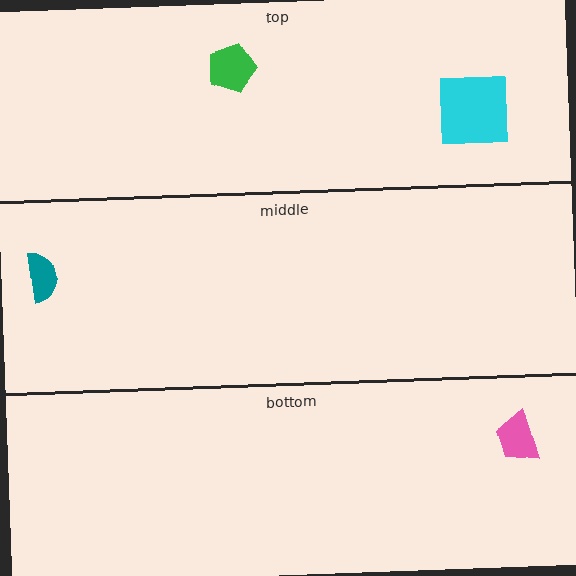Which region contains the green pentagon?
The top region.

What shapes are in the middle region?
The teal semicircle.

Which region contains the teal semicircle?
The middle region.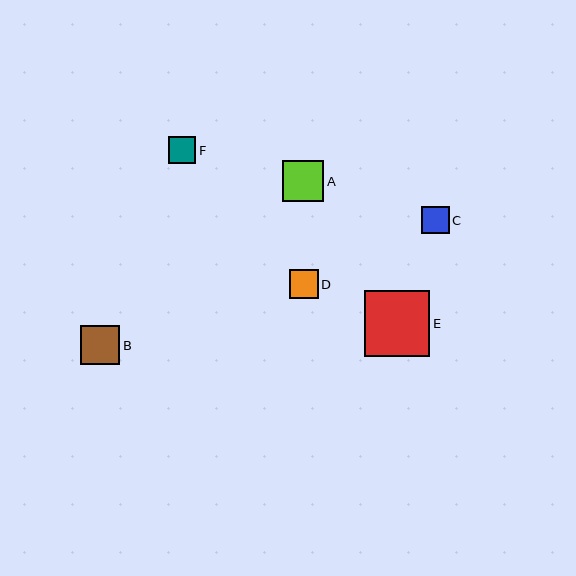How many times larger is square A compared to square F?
Square A is approximately 1.5 times the size of square F.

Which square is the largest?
Square E is the largest with a size of approximately 65 pixels.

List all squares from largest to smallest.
From largest to smallest: E, A, B, D, C, F.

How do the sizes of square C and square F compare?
Square C and square F are approximately the same size.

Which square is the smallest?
Square F is the smallest with a size of approximately 27 pixels.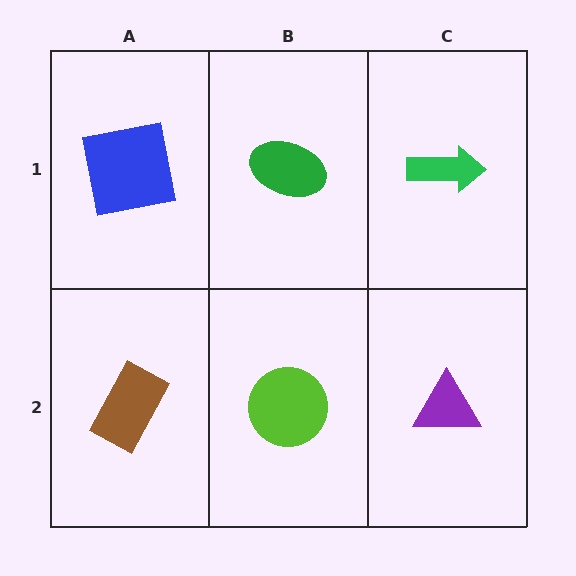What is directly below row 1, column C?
A purple triangle.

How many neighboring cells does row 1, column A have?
2.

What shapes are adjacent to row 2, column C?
A green arrow (row 1, column C), a lime circle (row 2, column B).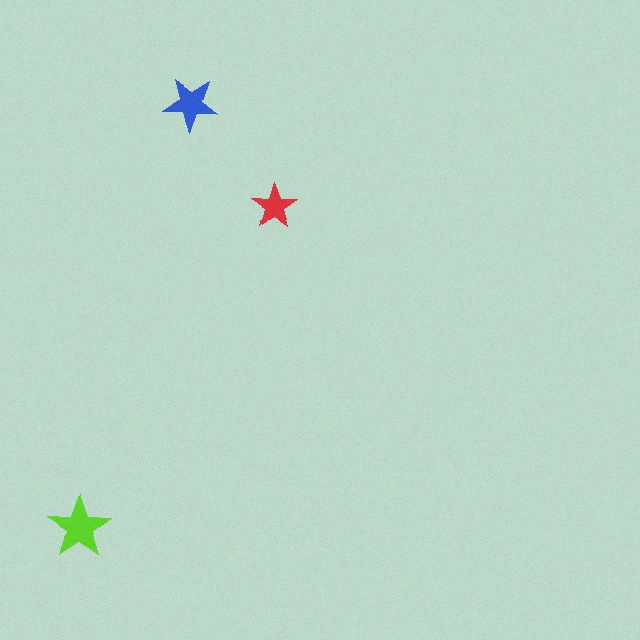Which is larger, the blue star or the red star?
The blue one.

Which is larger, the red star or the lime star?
The lime one.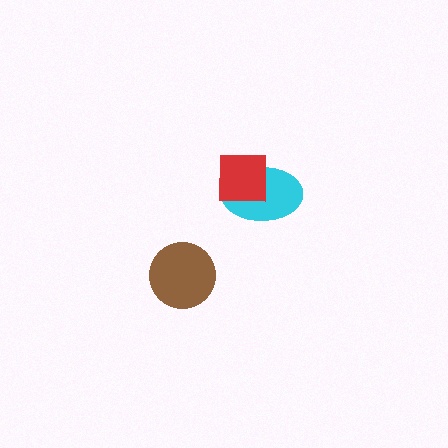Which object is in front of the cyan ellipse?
The red square is in front of the cyan ellipse.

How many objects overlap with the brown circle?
0 objects overlap with the brown circle.